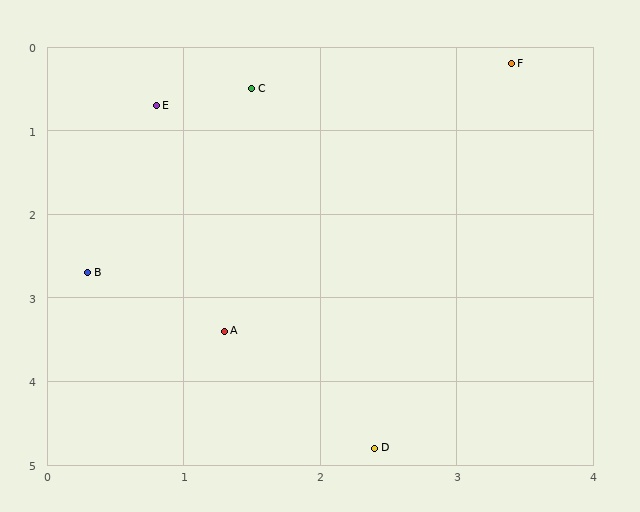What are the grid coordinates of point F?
Point F is at approximately (3.4, 0.2).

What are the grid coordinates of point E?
Point E is at approximately (0.8, 0.7).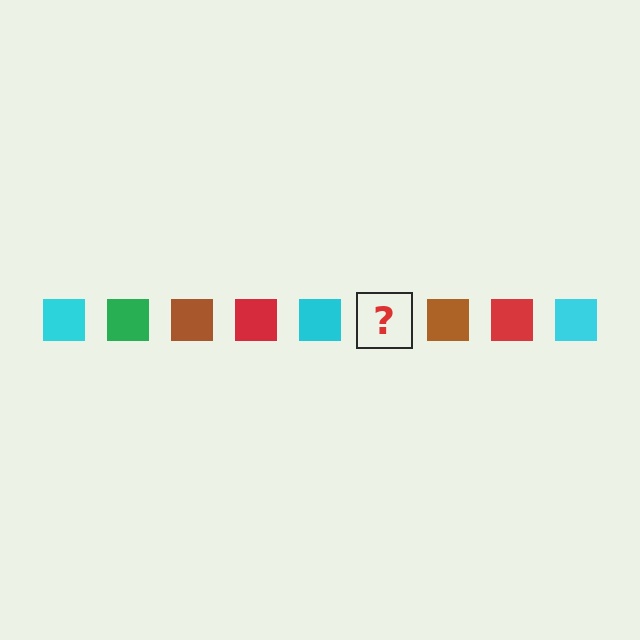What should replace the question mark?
The question mark should be replaced with a green square.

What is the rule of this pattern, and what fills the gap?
The rule is that the pattern cycles through cyan, green, brown, red squares. The gap should be filled with a green square.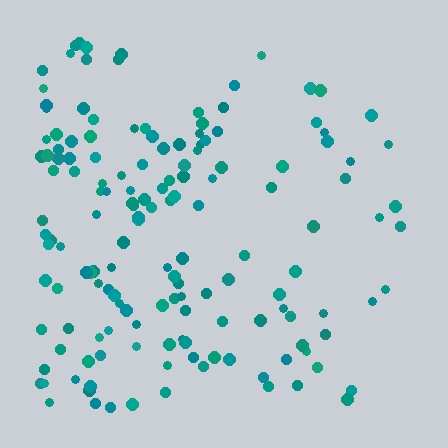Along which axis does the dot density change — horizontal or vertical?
Horizontal.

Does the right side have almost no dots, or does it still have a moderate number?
Still a moderate number, just noticeably fewer than the left.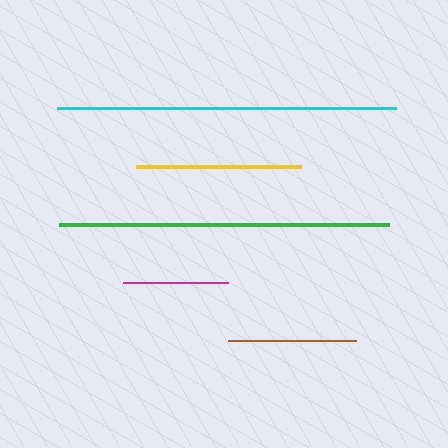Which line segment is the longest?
The cyan line is the longest at approximately 338 pixels.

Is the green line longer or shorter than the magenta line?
The green line is longer than the magenta line.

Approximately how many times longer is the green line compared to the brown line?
The green line is approximately 2.6 times the length of the brown line.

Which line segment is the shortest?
The magenta line is the shortest at approximately 105 pixels.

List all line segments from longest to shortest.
From longest to shortest: cyan, green, yellow, brown, magenta.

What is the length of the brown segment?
The brown segment is approximately 128 pixels long.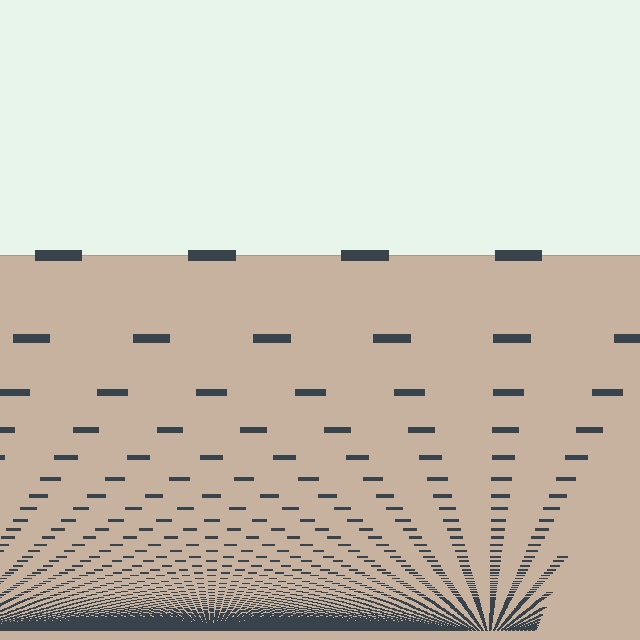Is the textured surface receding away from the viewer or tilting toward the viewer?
The surface appears to tilt toward the viewer. Texture elements get larger and sparser toward the top.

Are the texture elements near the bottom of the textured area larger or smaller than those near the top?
Smaller. The gradient is inverted — elements near the bottom are smaller and denser.